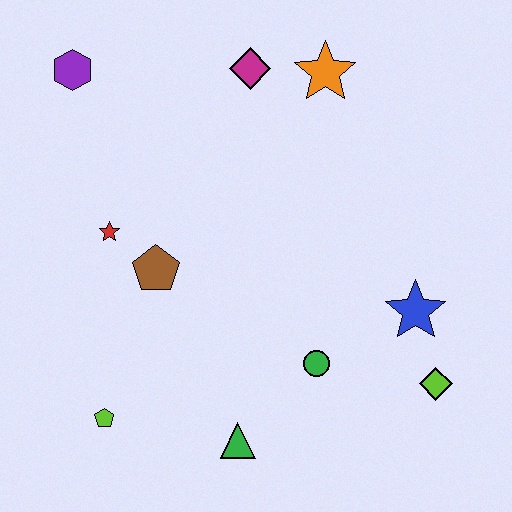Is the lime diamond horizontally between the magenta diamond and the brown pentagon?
No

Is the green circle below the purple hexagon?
Yes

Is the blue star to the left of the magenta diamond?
No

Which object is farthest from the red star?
The lime diamond is farthest from the red star.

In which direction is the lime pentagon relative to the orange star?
The lime pentagon is below the orange star.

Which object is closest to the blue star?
The lime diamond is closest to the blue star.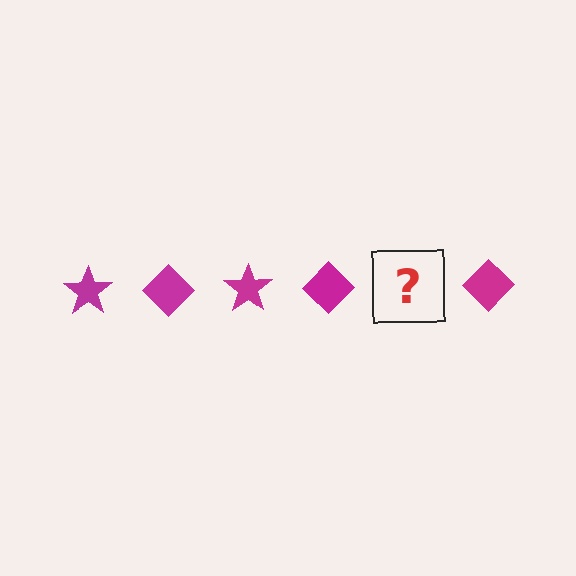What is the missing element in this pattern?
The missing element is a magenta star.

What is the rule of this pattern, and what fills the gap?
The rule is that the pattern cycles through star, diamond shapes in magenta. The gap should be filled with a magenta star.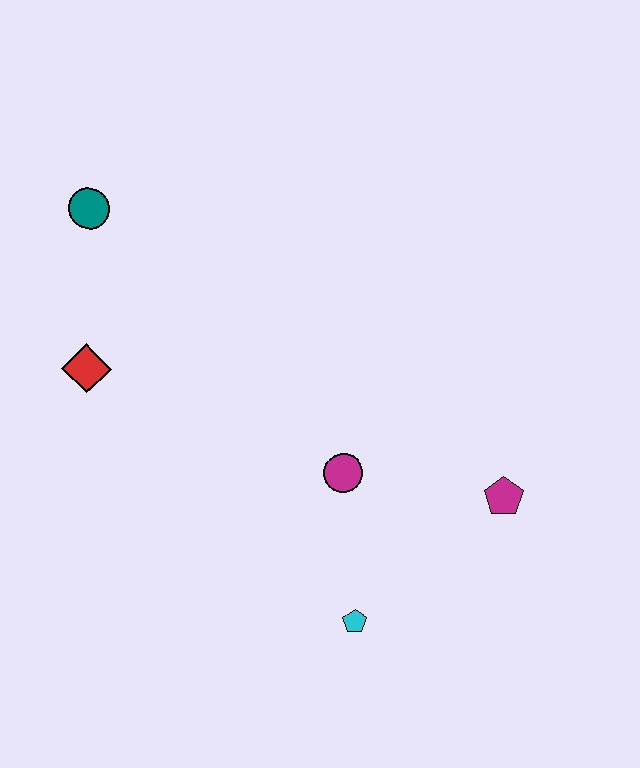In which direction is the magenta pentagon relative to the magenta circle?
The magenta pentagon is to the right of the magenta circle.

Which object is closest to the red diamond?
The teal circle is closest to the red diamond.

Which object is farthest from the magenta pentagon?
The teal circle is farthest from the magenta pentagon.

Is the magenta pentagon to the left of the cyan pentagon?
No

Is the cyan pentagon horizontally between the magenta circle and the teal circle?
No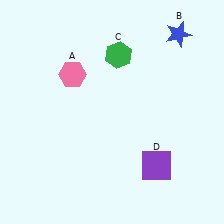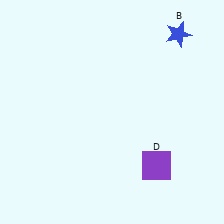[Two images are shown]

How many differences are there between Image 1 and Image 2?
There are 2 differences between the two images.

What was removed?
The green hexagon (C), the pink hexagon (A) were removed in Image 2.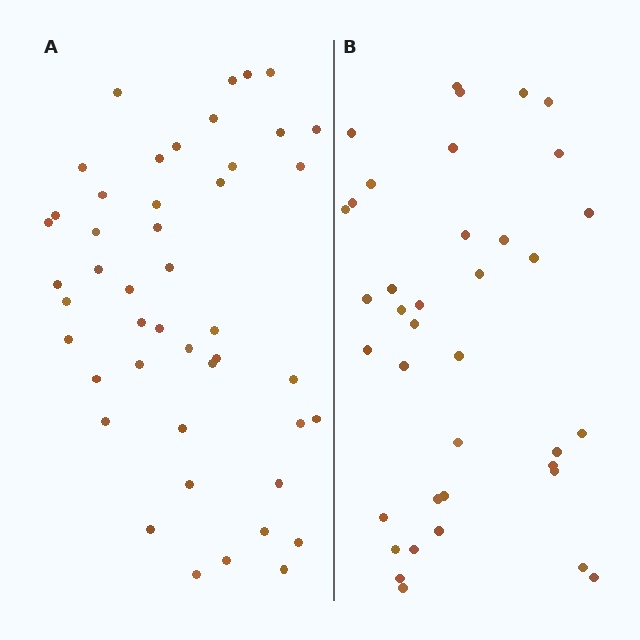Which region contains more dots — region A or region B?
Region A (the left region) has more dots.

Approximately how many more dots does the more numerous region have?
Region A has roughly 8 or so more dots than region B.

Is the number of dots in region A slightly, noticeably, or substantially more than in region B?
Region A has only slightly more — the two regions are fairly close. The ratio is roughly 1.2 to 1.